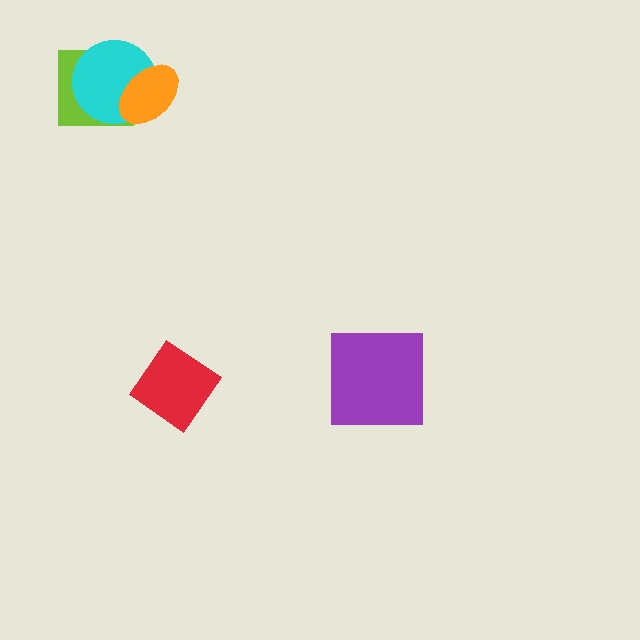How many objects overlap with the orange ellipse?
2 objects overlap with the orange ellipse.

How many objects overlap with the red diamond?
0 objects overlap with the red diamond.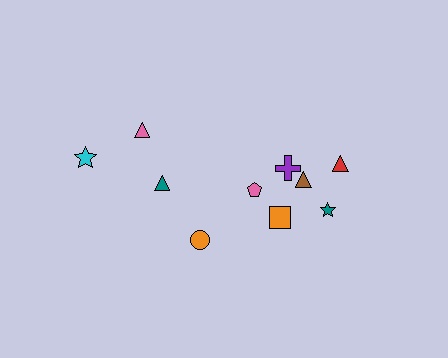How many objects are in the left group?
There are 4 objects.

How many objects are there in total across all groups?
There are 10 objects.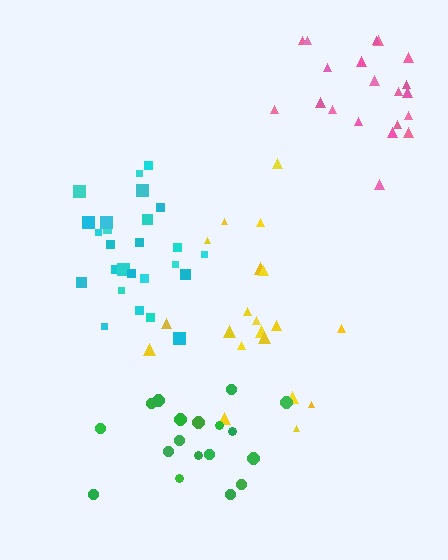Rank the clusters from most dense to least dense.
cyan, green, pink, yellow.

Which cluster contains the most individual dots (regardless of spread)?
Cyan (26).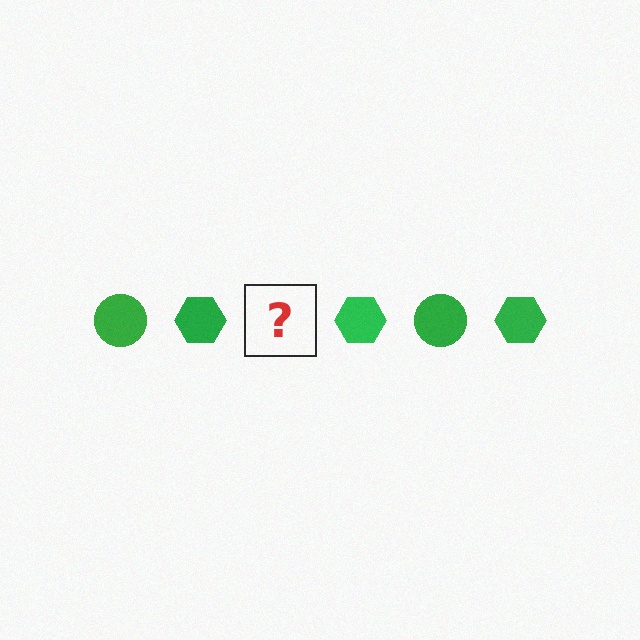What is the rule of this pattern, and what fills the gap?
The rule is that the pattern cycles through circle, hexagon shapes in green. The gap should be filled with a green circle.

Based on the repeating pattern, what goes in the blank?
The blank should be a green circle.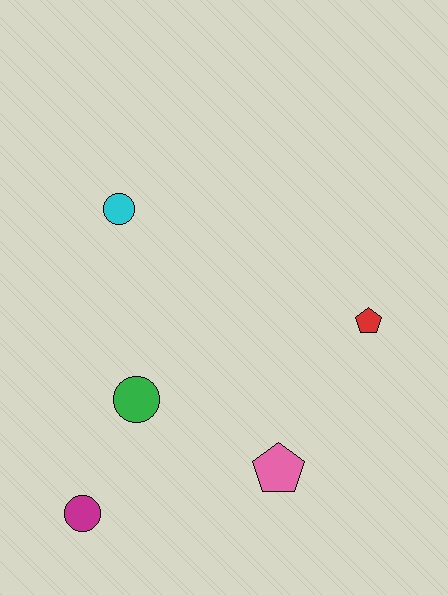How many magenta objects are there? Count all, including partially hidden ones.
There is 1 magenta object.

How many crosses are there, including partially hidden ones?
There are no crosses.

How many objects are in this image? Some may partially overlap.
There are 5 objects.